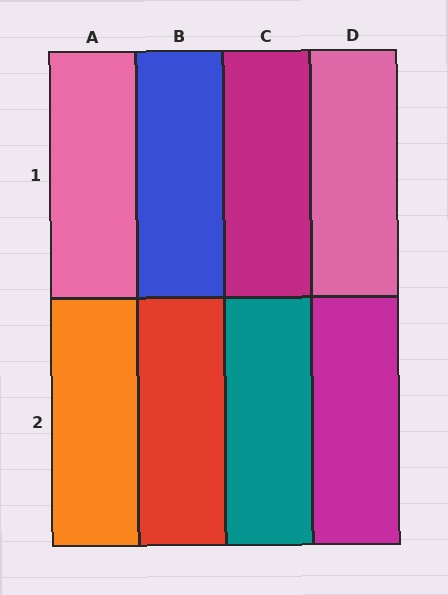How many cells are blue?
1 cell is blue.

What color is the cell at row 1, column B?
Blue.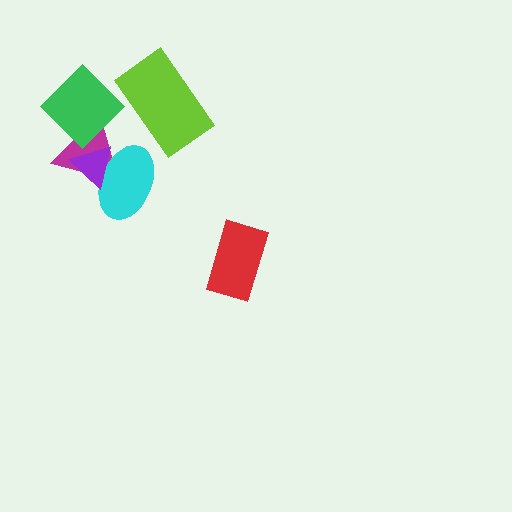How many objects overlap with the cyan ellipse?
2 objects overlap with the cyan ellipse.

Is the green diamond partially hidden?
Yes, it is partially covered by another shape.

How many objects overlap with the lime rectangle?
0 objects overlap with the lime rectangle.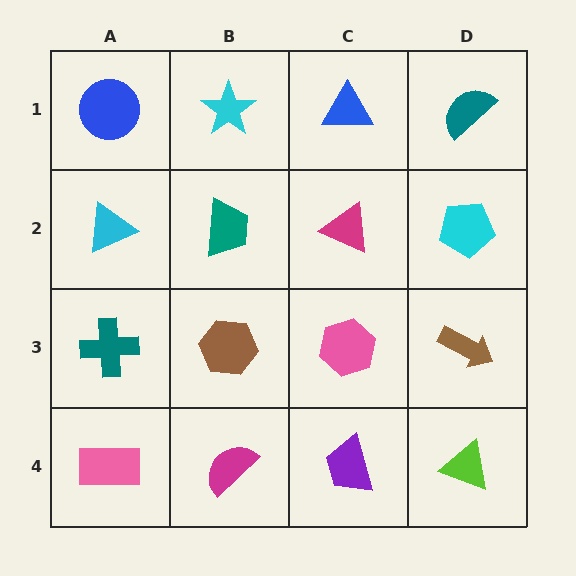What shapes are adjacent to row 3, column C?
A magenta triangle (row 2, column C), a purple trapezoid (row 4, column C), a brown hexagon (row 3, column B), a brown arrow (row 3, column D).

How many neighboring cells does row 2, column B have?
4.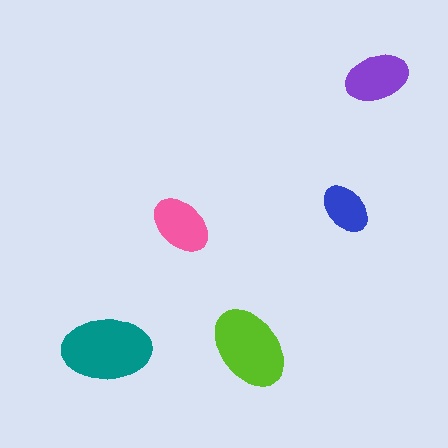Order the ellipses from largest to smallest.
the teal one, the lime one, the purple one, the pink one, the blue one.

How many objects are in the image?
There are 5 objects in the image.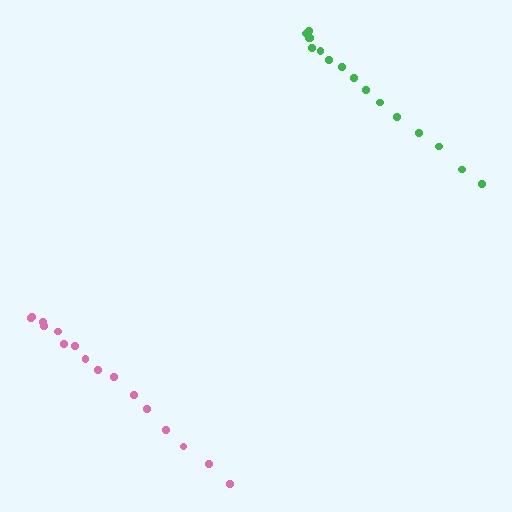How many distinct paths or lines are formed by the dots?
There are 2 distinct paths.